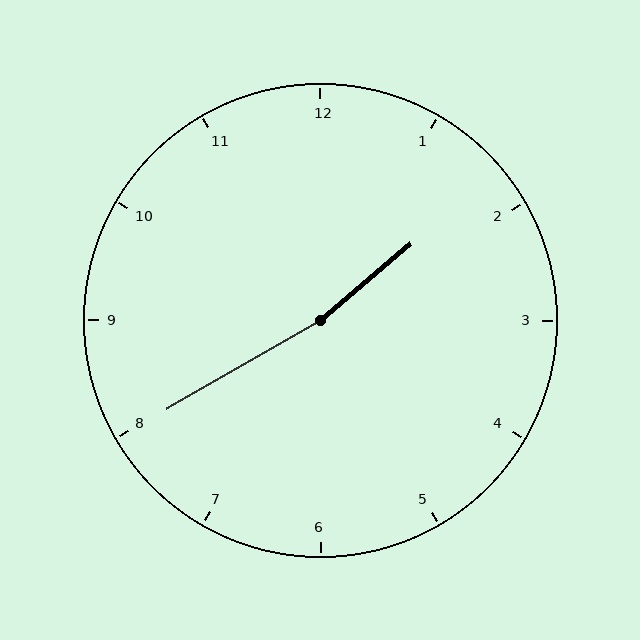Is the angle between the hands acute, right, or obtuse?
It is obtuse.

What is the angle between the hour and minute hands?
Approximately 170 degrees.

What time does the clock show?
1:40.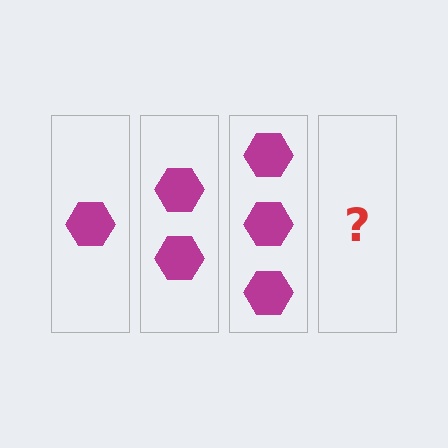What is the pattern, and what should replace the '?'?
The pattern is that each step adds one more hexagon. The '?' should be 4 hexagons.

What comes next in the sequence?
The next element should be 4 hexagons.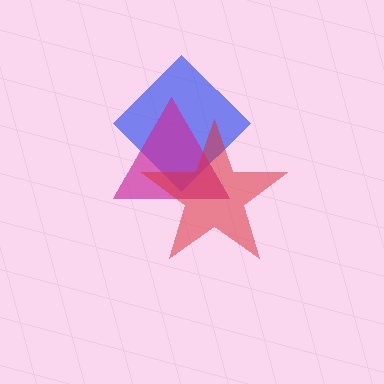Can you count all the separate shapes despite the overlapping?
Yes, there are 3 separate shapes.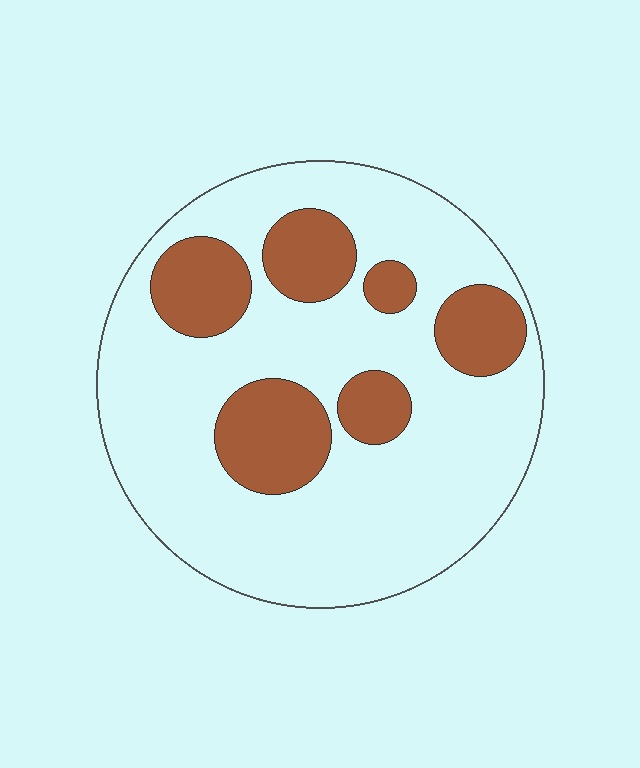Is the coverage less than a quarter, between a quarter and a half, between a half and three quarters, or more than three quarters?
Less than a quarter.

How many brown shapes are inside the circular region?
6.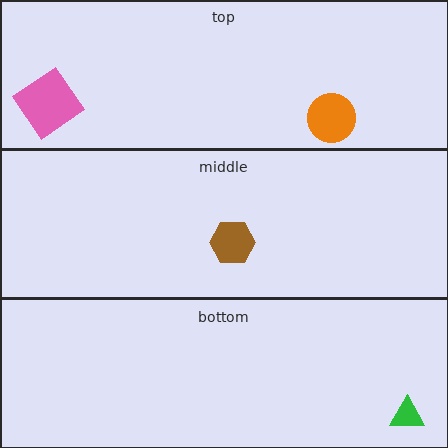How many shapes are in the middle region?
1.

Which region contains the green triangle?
The bottom region.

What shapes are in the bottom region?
The green triangle.